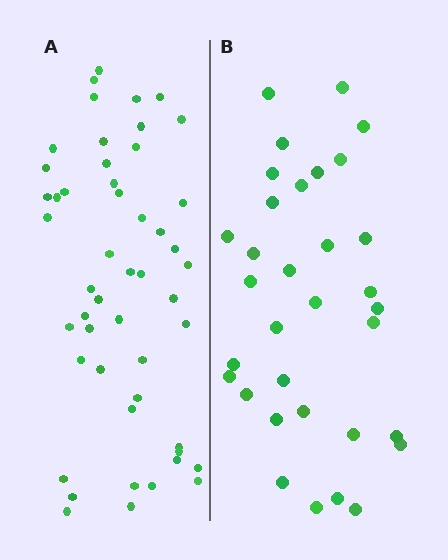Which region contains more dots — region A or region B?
Region A (the left region) has more dots.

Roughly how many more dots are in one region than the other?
Region A has approximately 15 more dots than region B.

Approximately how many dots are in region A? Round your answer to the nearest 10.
About 50 dots.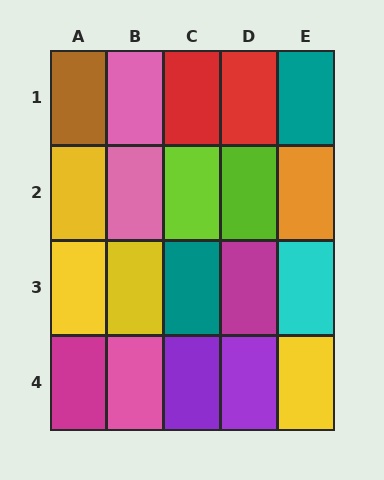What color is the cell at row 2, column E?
Orange.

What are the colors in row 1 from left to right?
Brown, pink, red, red, teal.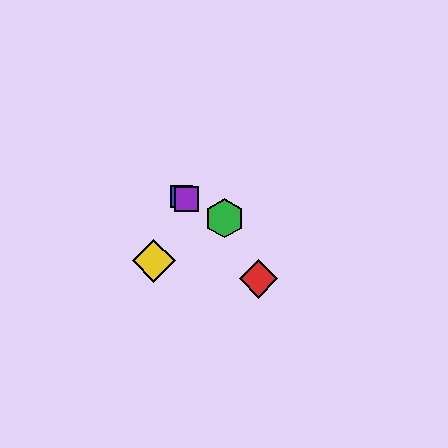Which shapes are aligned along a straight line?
The blue square, the green hexagon, the purple square are aligned along a straight line.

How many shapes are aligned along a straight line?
3 shapes (the blue square, the green hexagon, the purple square) are aligned along a straight line.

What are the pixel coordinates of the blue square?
The blue square is at (182, 197).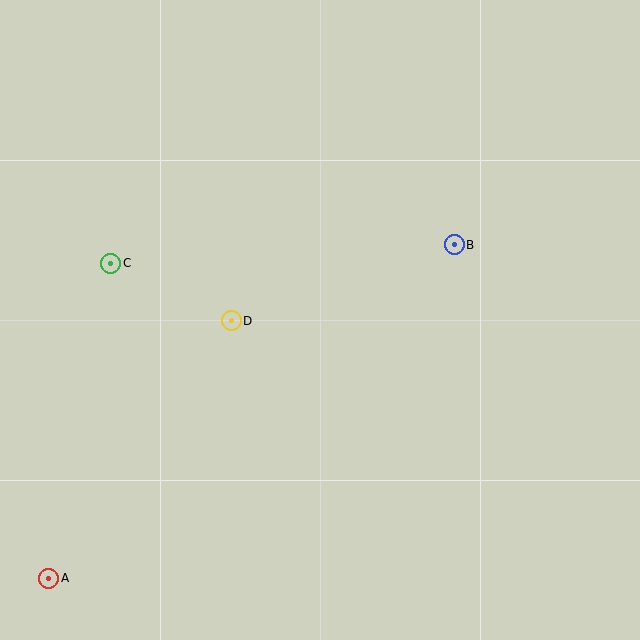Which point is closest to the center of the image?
Point D at (231, 321) is closest to the center.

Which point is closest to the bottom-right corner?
Point B is closest to the bottom-right corner.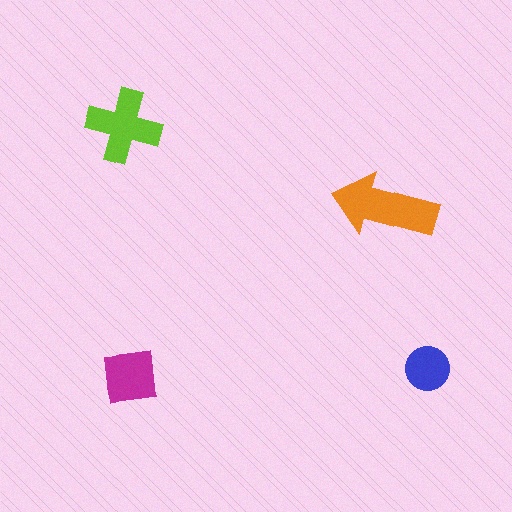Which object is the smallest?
The blue circle.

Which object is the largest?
The orange arrow.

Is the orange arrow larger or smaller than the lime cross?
Larger.